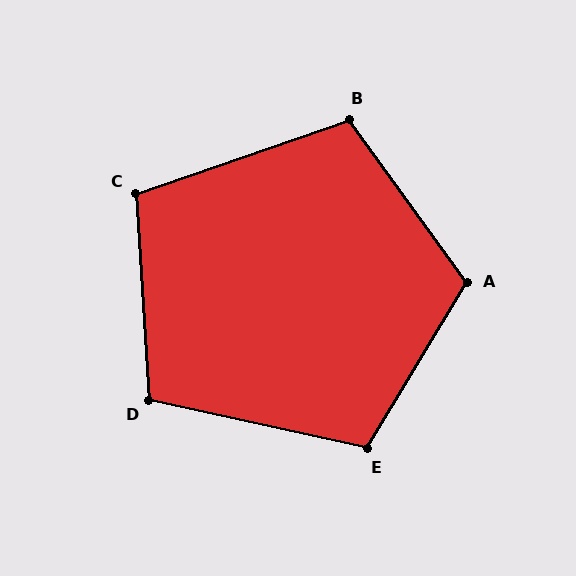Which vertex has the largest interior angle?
A, at approximately 113 degrees.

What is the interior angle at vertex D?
Approximately 106 degrees (obtuse).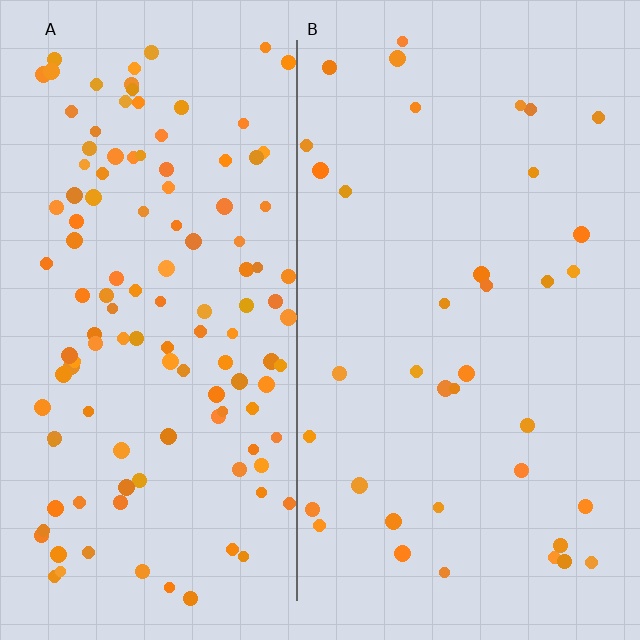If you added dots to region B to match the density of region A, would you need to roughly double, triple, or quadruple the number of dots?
Approximately triple.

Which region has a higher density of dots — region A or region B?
A (the left).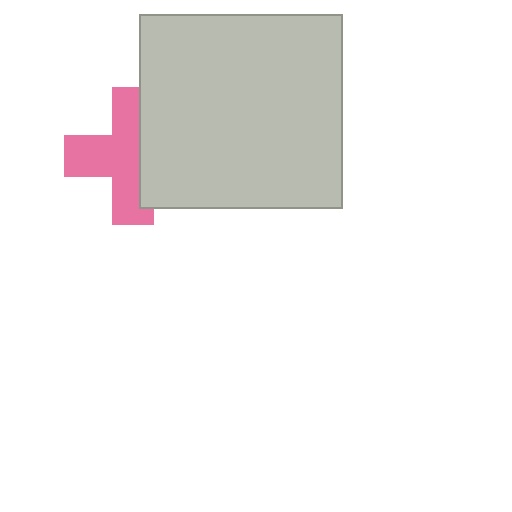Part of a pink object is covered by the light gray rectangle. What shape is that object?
It is a cross.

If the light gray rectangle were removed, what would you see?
You would see the complete pink cross.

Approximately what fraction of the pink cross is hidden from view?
Roughly 38% of the pink cross is hidden behind the light gray rectangle.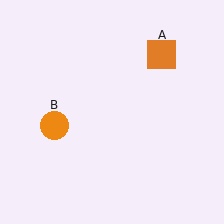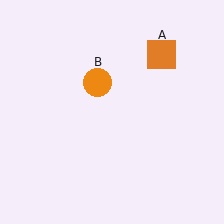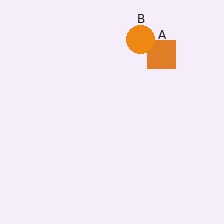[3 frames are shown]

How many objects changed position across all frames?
1 object changed position: orange circle (object B).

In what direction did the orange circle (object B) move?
The orange circle (object B) moved up and to the right.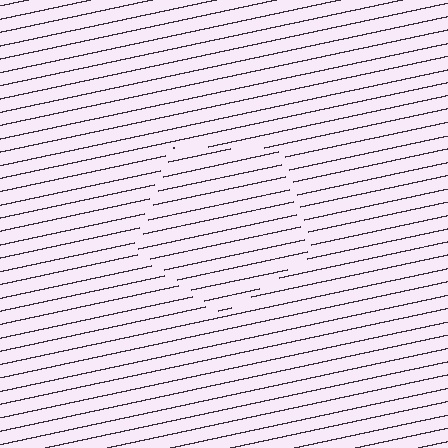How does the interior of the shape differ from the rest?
The interior of the shape contains the same grating, shifted by half a period — the contour is defined by the phase discontinuity where line-ends from the inner and outer gratings abut.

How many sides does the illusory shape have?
5 sides — the line-ends trace a pentagon.